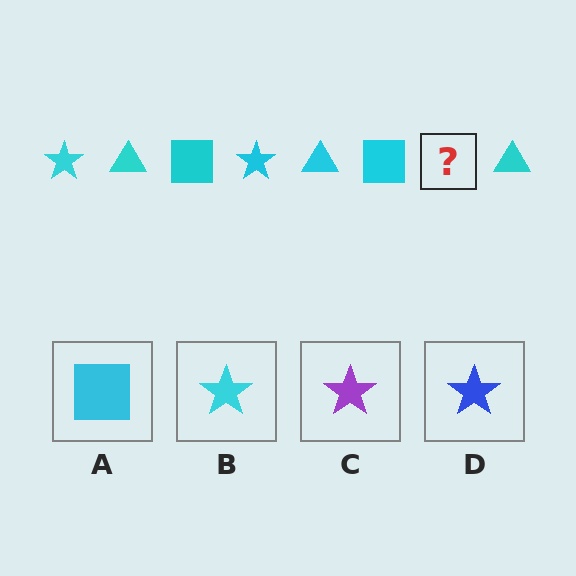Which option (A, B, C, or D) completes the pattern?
B.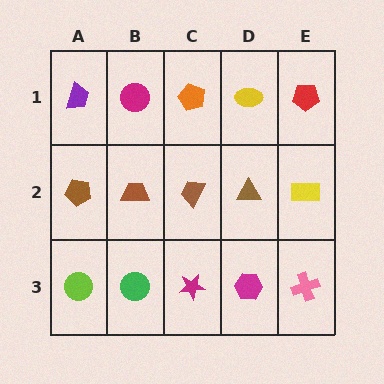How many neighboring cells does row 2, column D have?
4.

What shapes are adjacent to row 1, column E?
A yellow rectangle (row 2, column E), a yellow ellipse (row 1, column D).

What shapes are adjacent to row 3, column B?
A brown trapezoid (row 2, column B), a lime circle (row 3, column A), a magenta star (row 3, column C).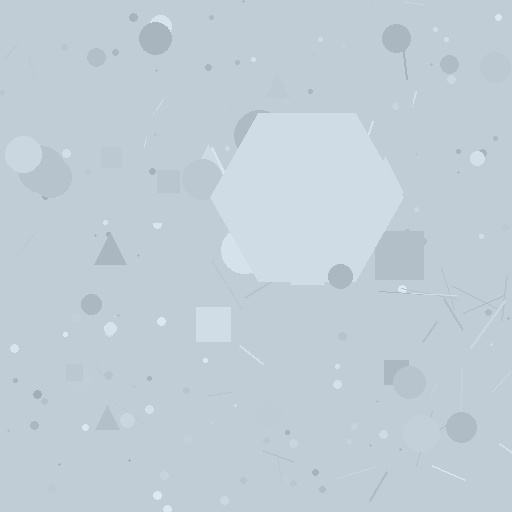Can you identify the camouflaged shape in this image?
The camouflaged shape is a hexagon.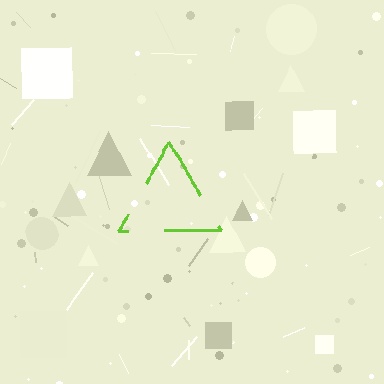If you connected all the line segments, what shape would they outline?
They would outline a triangle.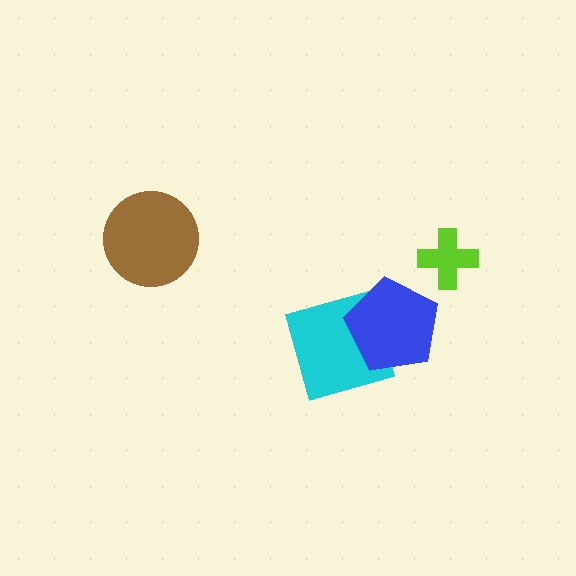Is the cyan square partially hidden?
Yes, it is partially covered by another shape.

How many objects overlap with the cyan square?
1 object overlaps with the cyan square.